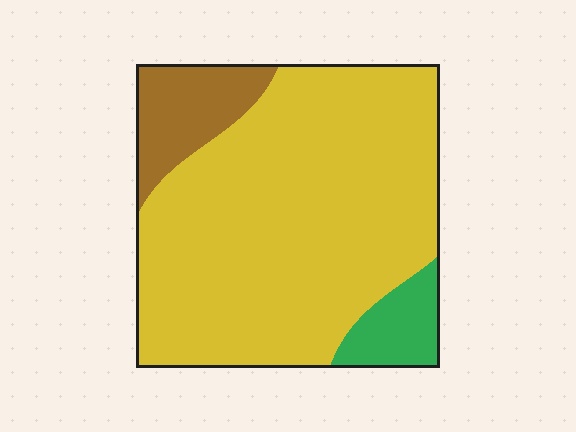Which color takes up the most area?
Yellow, at roughly 80%.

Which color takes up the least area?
Green, at roughly 10%.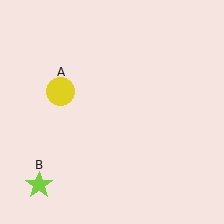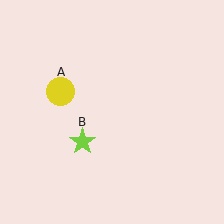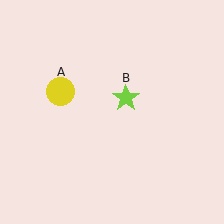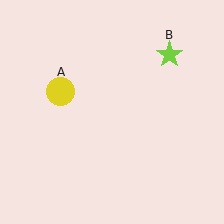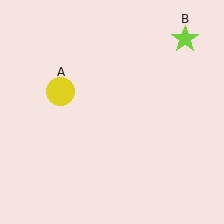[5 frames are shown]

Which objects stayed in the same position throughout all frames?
Yellow circle (object A) remained stationary.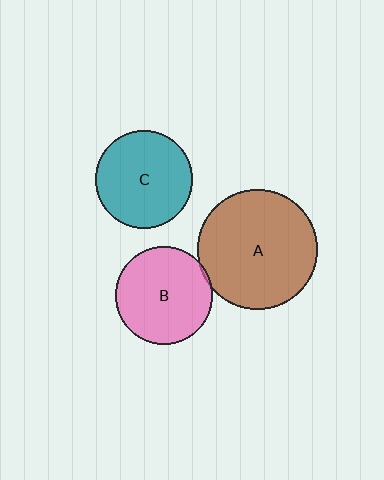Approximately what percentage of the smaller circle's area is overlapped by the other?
Approximately 5%.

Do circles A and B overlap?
Yes.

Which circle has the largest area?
Circle A (brown).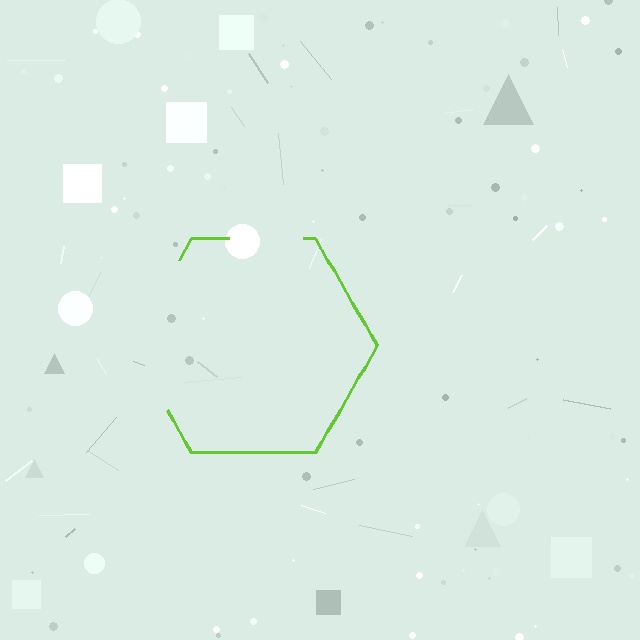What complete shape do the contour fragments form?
The contour fragments form a hexagon.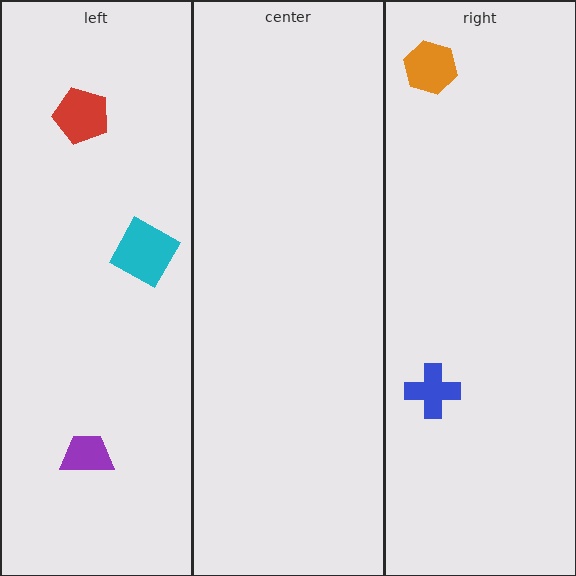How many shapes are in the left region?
3.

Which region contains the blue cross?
The right region.